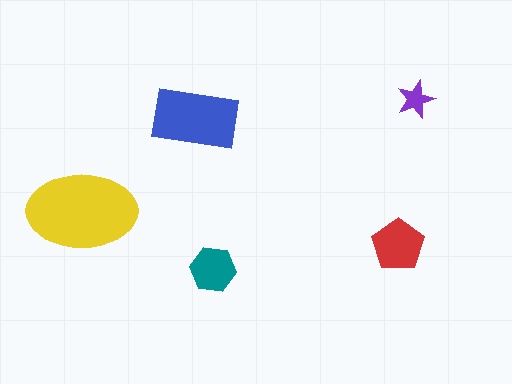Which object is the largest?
The yellow ellipse.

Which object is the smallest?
The purple star.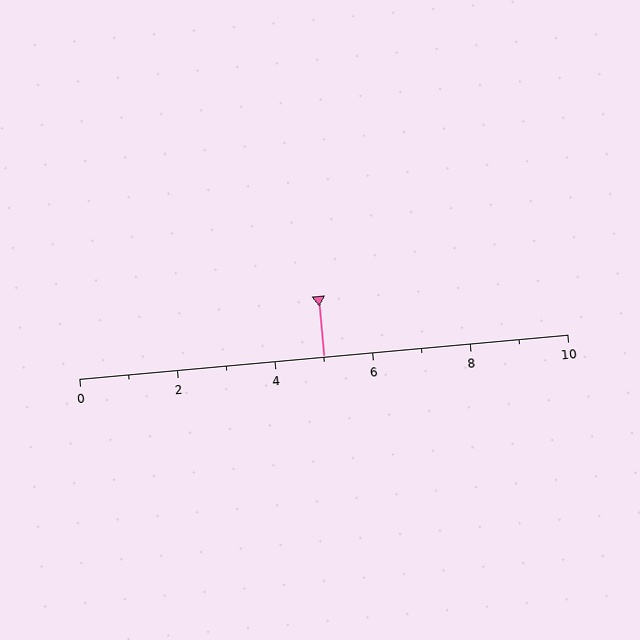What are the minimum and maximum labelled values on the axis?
The axis runs from 0 to 10.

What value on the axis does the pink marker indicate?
The marker indicates approximately 5.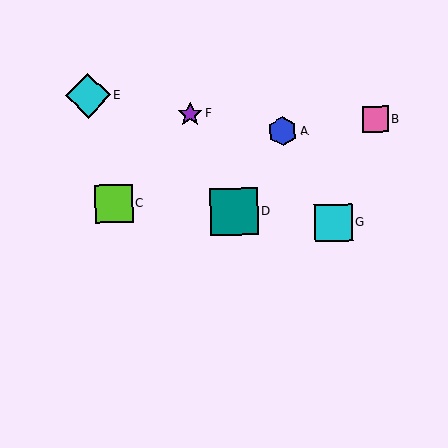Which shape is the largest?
The teal square (labeled D) is the largest.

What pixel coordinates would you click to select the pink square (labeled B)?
Click at (376, 120) to select the pink square B.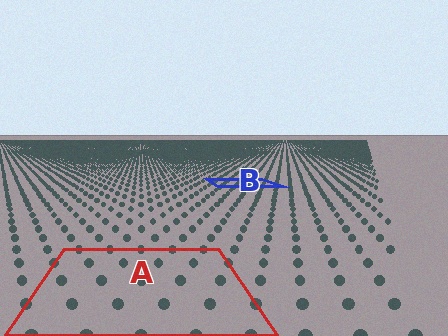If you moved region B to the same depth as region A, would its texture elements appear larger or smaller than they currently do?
They would appear larger. At a closer depth, the same texture elements are projected at a bigger on-screen size.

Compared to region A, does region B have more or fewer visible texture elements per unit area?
Region B has more texture elements per unit area — they are packed more densely because it is farther away.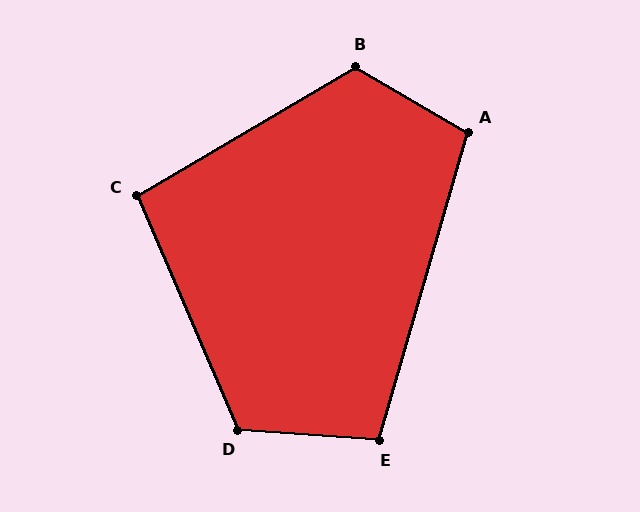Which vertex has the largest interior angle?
B, at approximately 119 degrees.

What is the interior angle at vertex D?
Approximately 117 degrees (obtuse).